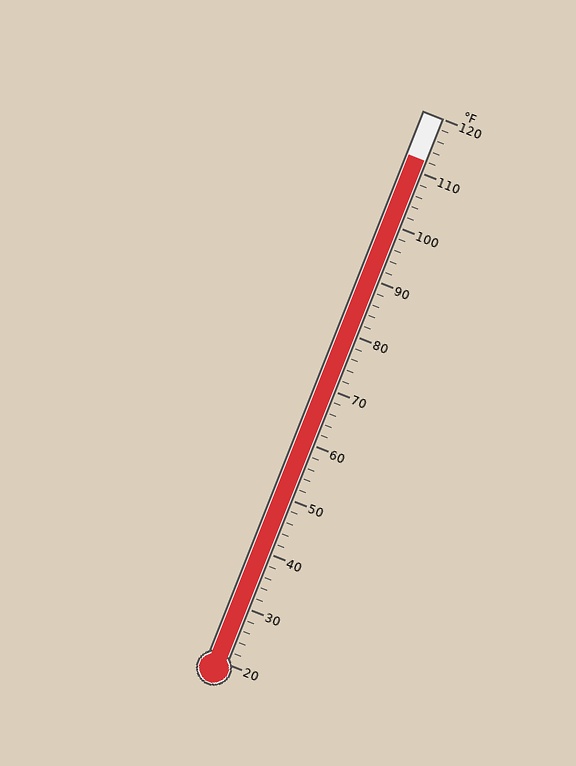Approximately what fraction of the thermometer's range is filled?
The thermometer is filled to approximately 90% of its range.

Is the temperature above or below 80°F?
The temperature is above 80°F.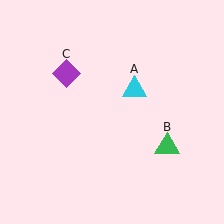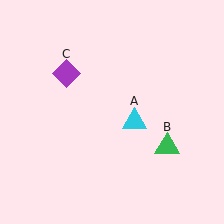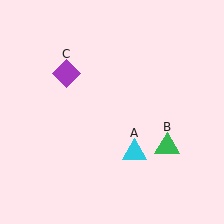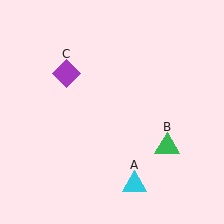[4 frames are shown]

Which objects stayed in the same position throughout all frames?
Green triangle (object B) and purple diamond (object C) remained stationary.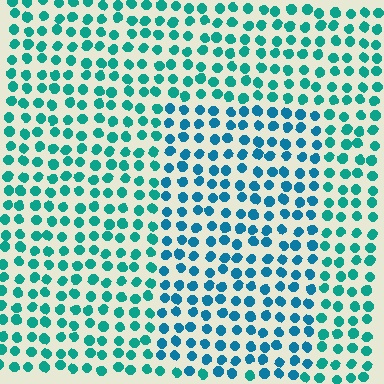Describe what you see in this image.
The image is filled with small teal elements in a uniform arrangement. A rectangle-shaped region is visible where the elements are tinted to a slightly different hue, forming a subtle color boundary.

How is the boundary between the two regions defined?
The boundary is defined purely by a slight shift in hue (about 25 degrees). Spacing, size, and orientation are identical on both sides.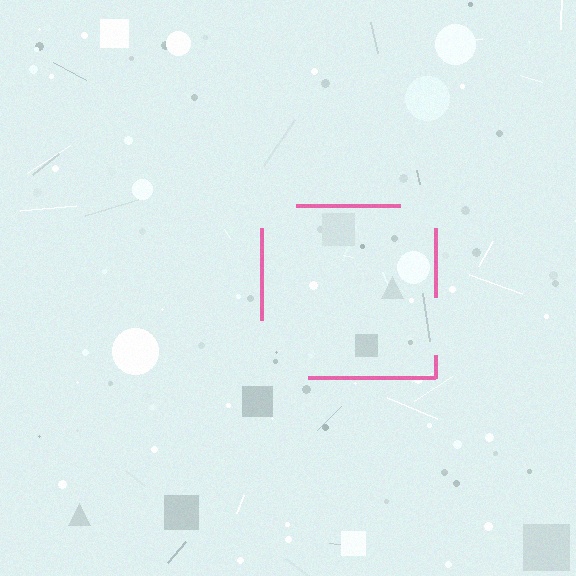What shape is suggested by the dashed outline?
The dashed outline suggests a square.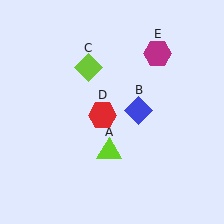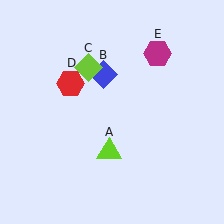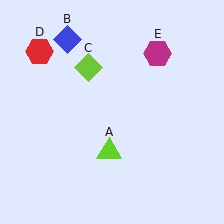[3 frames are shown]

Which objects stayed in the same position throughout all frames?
Lime triangle (object A) and lime diamond (object C) and magenta hexagon (object E) remained stationary.